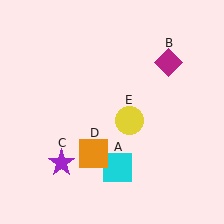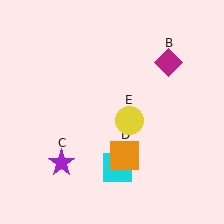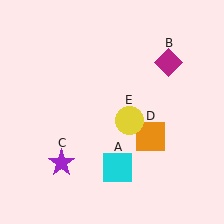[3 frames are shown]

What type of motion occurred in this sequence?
The orange square (object D) rotated counterclockwise around the center of the scene.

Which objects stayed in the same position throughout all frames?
Cyan square (object A) and magenta diamond (object B) and purple star (object C) and yellow circle (object E) remained stationary.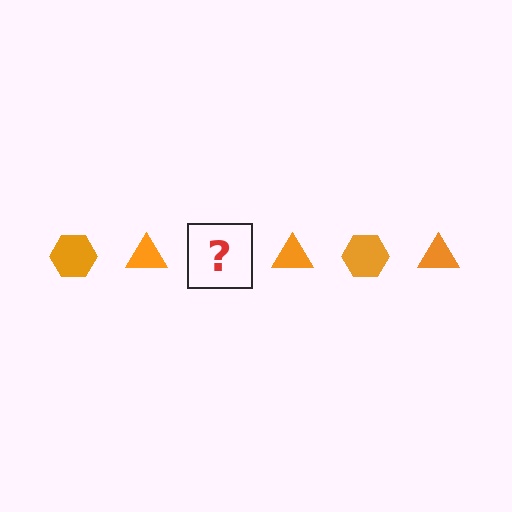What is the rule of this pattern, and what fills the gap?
The rule is that the pattern cycles through hexagon, triangle shapes in orange. The gap should be filled with an orange hexagon.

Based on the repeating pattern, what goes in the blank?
The blank should be an orange hexagon.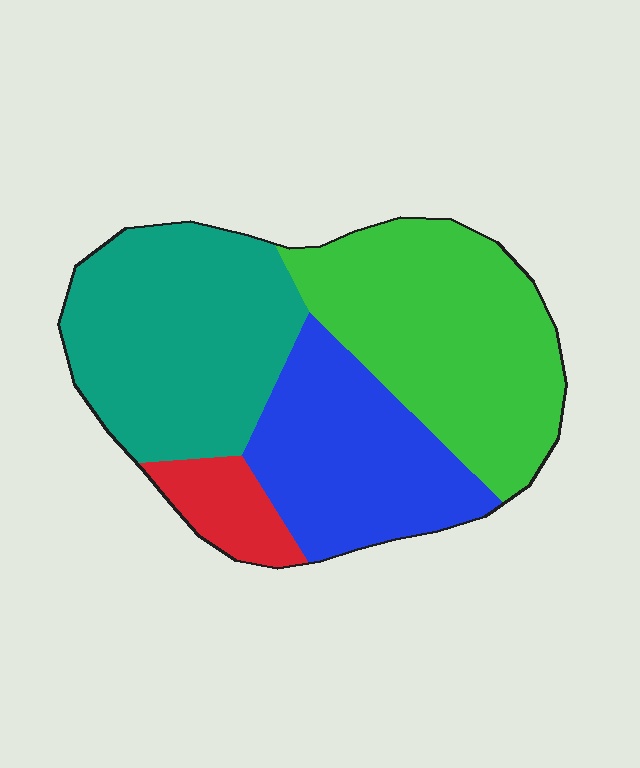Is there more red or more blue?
Blue.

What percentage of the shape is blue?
Blue takes up between a sixth and a third of the shape.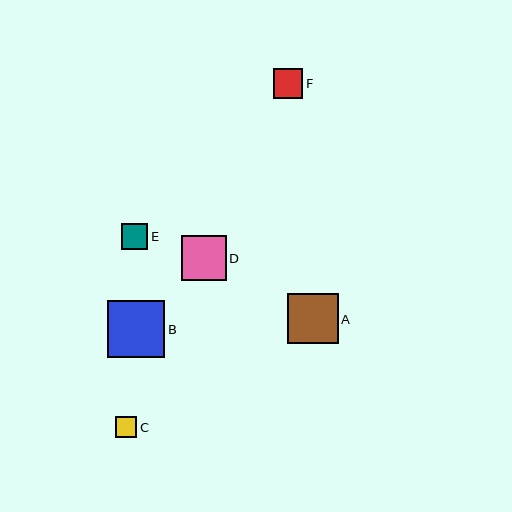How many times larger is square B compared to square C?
Square B is approximately 2.7 times the size of square C.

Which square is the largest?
Square B is the largest with a size of approximately 57 pixels.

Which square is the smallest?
Square C is the smallest with a size of approximately 21 pixels.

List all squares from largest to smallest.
From largest to smallest: B, A, D, F, E, C.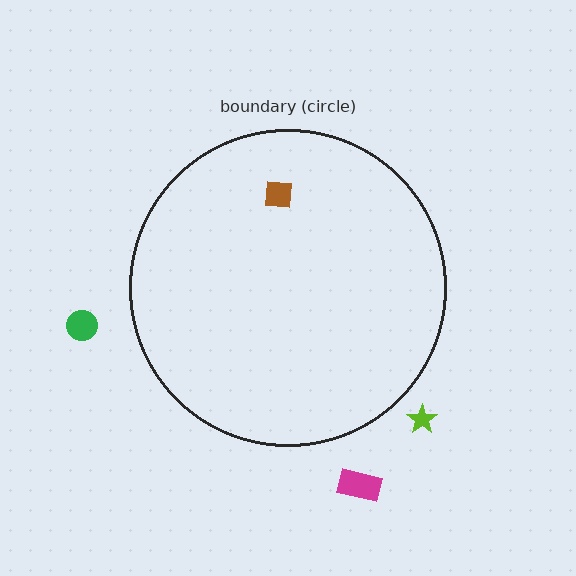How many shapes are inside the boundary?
1 inside, 3 outside.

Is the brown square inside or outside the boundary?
Inside.